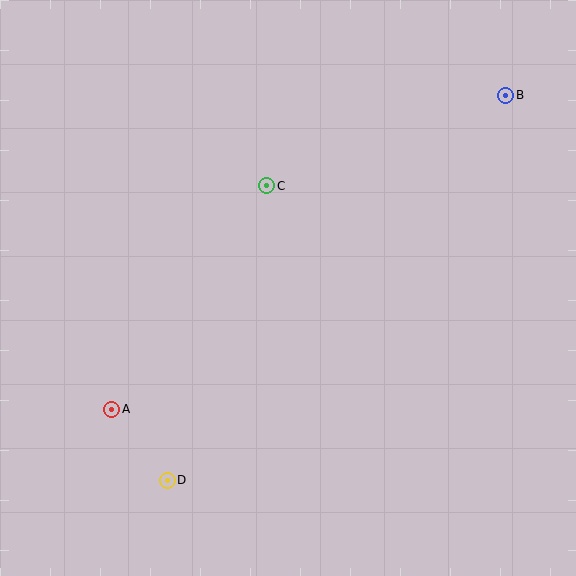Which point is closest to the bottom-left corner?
Point D is closest to the bottom-left corner.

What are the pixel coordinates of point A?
Point A is at (112, 409).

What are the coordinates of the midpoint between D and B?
The midpoint between D and B is at (336, 288).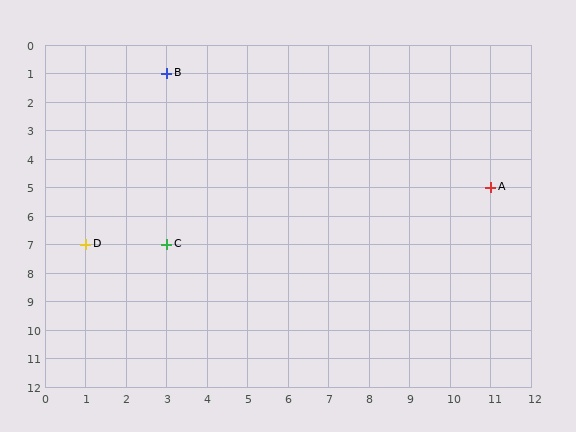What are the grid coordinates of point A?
Point A is at grid coordinates (11, 5).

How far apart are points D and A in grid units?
Points D and A are 10 columns and 2 rows apart (about 10.2 grid units diagonally).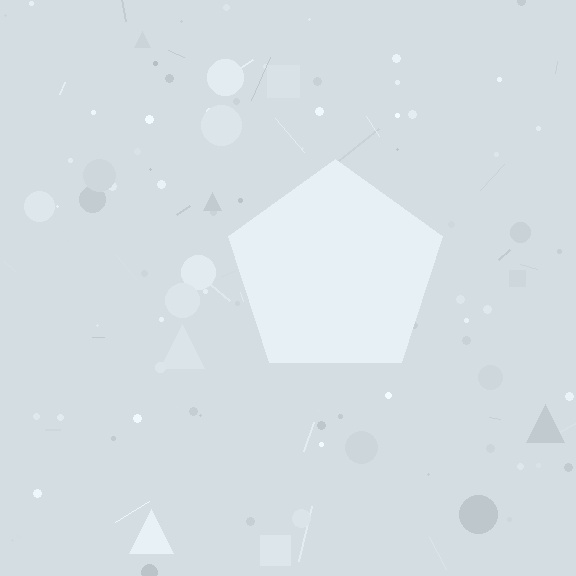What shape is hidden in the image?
A pentagon is hidden in the image.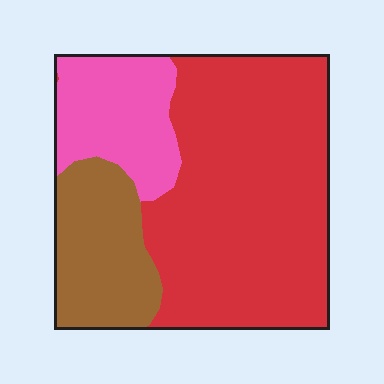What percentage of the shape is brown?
Brown takes up less than a quarter of the shape.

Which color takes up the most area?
Red, at roughly 60%.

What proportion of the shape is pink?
Pink covers roughly 20% of the shape.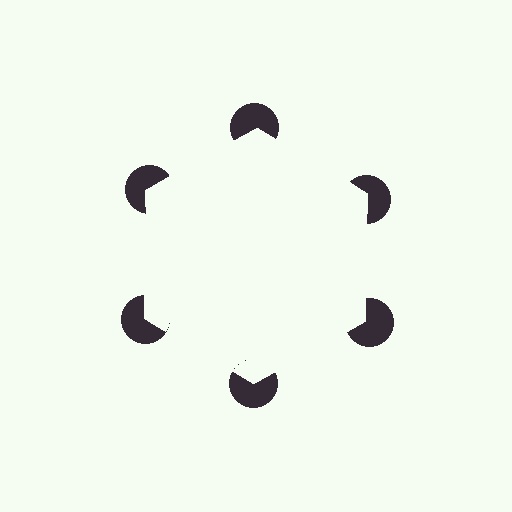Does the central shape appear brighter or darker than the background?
It typically appears slightly brighter than the background, even though no actual brightness change is drawn.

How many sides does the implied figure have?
6 sides.